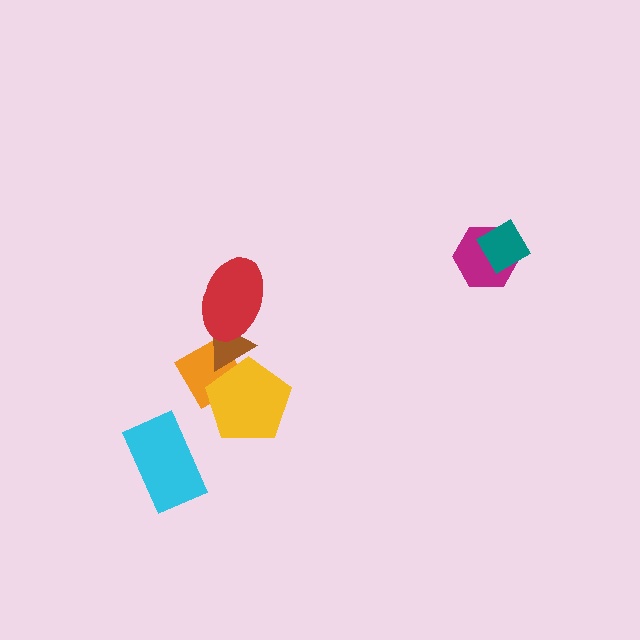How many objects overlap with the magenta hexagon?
1 object overlaps with the magenta hexagon.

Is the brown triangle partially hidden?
Yes, it is partially covered by another shape.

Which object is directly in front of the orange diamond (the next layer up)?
The brown triangle is directly in front of the orange diamond.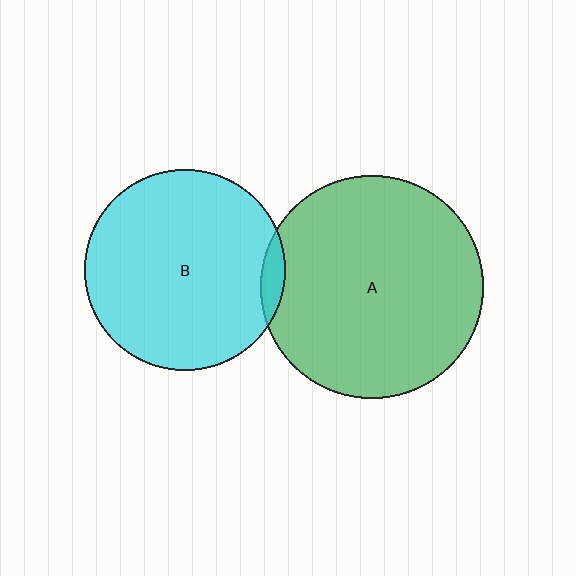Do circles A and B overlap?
Yes.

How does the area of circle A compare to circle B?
Approximately 1.2 times.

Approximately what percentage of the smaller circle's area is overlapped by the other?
Approximately 5%.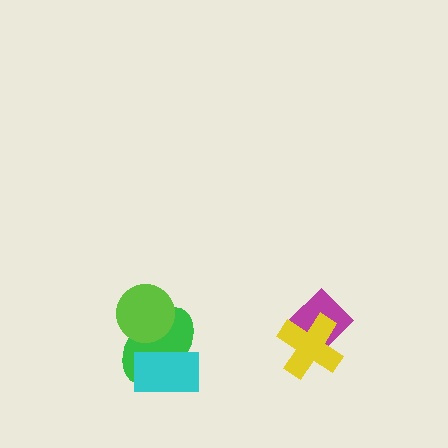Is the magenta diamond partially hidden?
Yes, it is partially covered by another shape.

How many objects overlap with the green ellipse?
2 objects overlap with the green ellipse.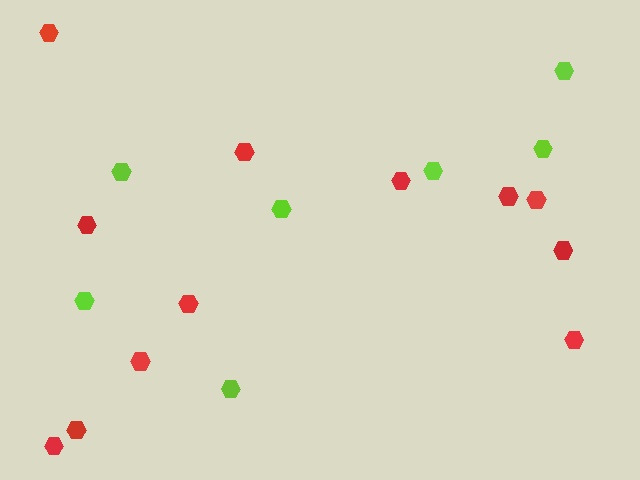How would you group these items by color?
There are 2 groups: one group of red hexagons (12) and one group of lime hexagons (7).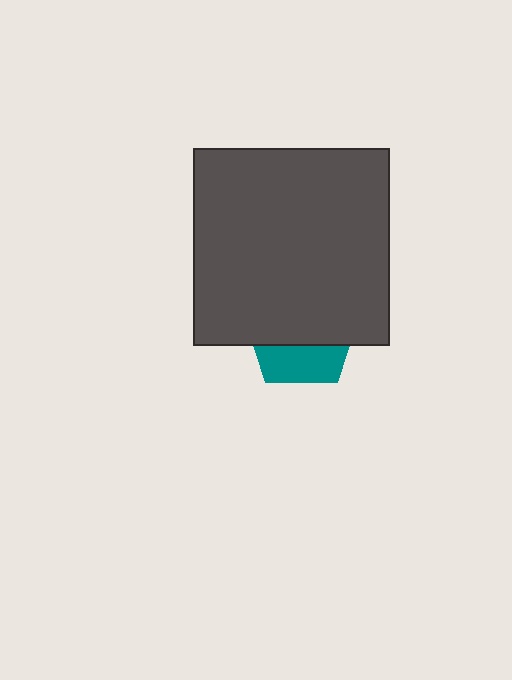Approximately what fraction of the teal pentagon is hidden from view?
Roughly 64% of the teal pentagon is hidden behind the dark gray square.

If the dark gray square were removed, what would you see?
You would see the complete teal pentagon.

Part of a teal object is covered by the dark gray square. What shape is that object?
It is a pentagon.